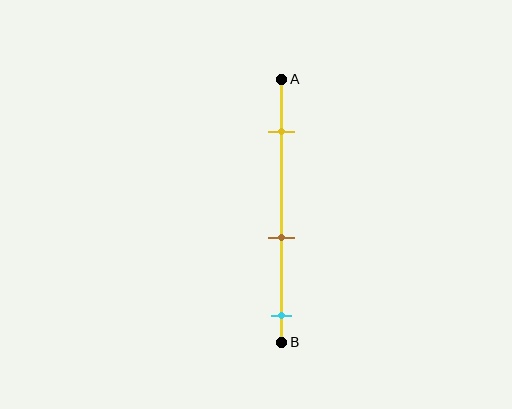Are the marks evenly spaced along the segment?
Yes, the marks are approximately evenly spaced.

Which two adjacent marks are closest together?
The brown and cyan marks are the closest adjacent pair.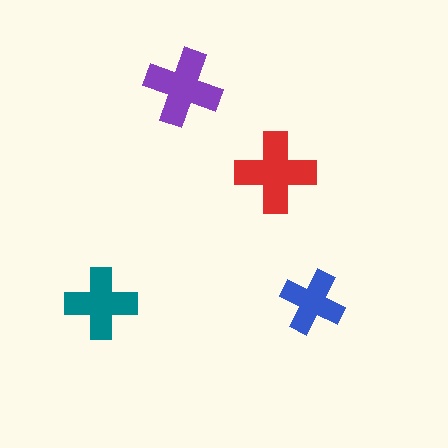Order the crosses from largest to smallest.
the red one, the purple one, the teal one, the blue one.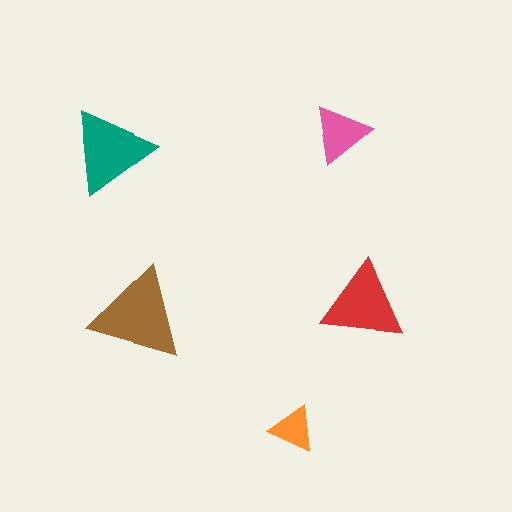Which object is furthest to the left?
The teal triangle is leftmost.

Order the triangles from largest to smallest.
the brown one, the teal one, the red one, the pink one, the orange one.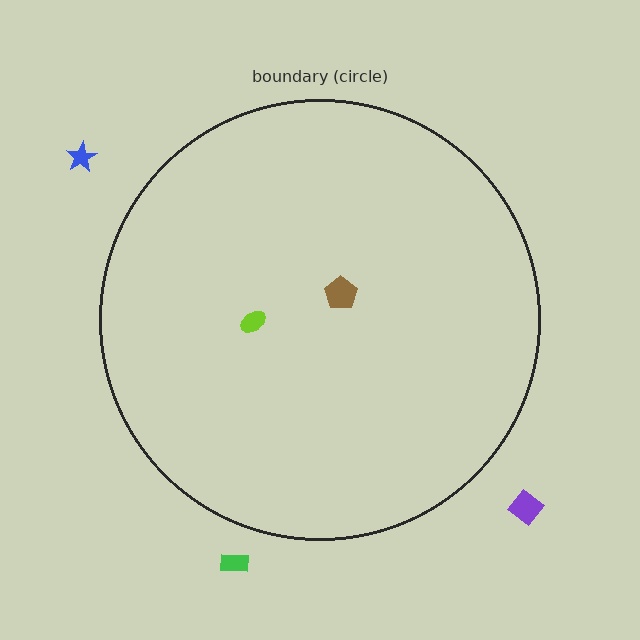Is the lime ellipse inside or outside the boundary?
Inside.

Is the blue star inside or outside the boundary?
Outside.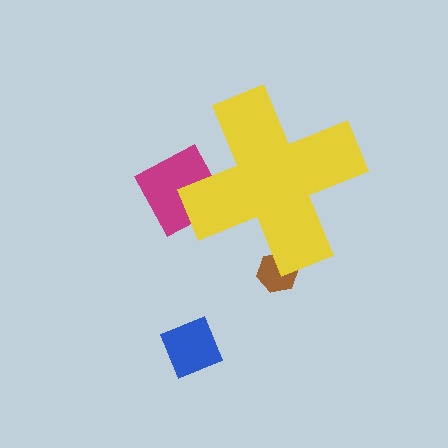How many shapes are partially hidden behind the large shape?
2 shapes are partially hidden.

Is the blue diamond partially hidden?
No, the blue diamond is fully visible.